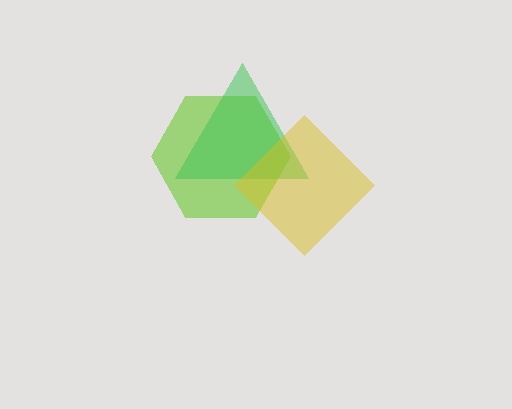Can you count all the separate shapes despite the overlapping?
Yes, there are 3 separate shapes.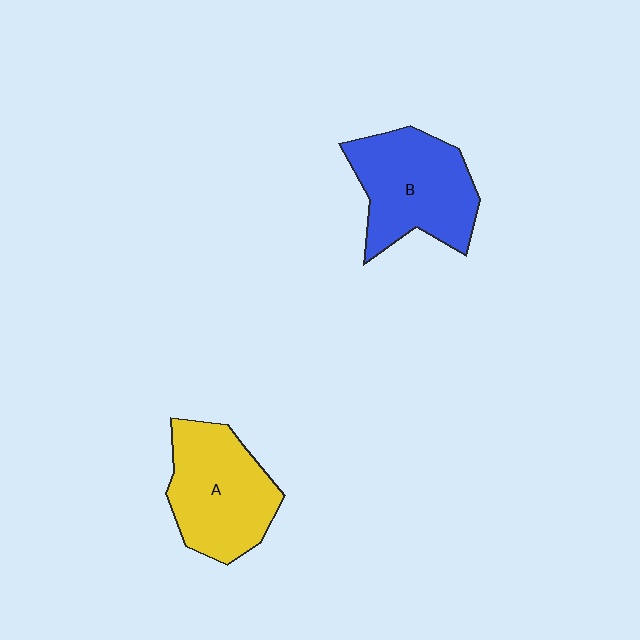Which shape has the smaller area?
Shape A (yellow).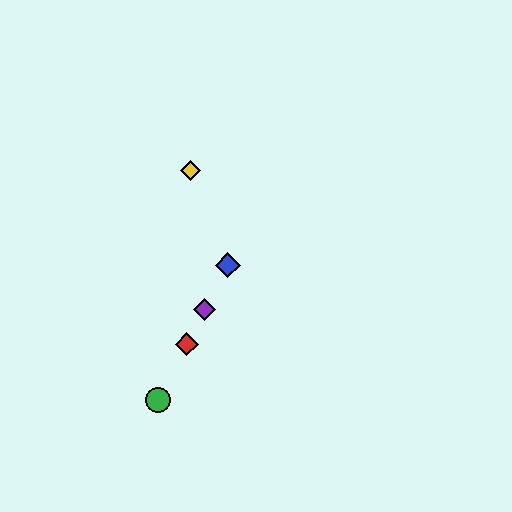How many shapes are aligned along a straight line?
4 shapes (the red diamond, the blue diamond, the green circle, the purple diamond) are aligned along a straight line.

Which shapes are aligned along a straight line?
The red diamond, the blue diamond, the green circle, the purple diamond are aligned along a straight line.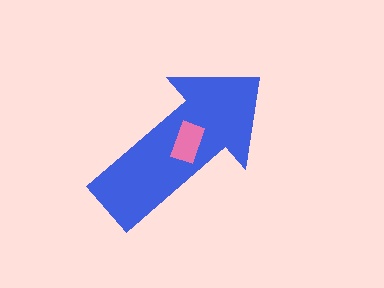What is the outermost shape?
The blue arrow.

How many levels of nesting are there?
2.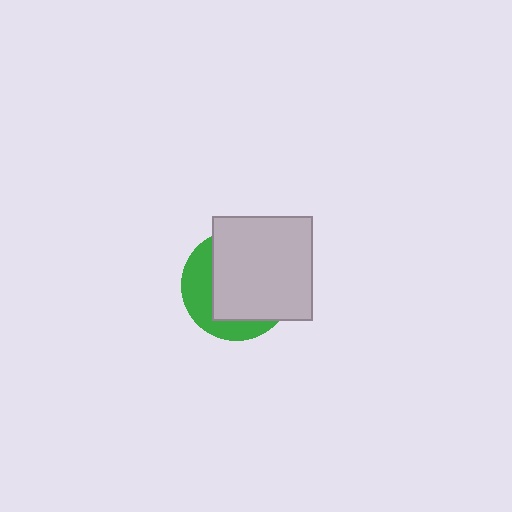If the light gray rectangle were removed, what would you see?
You would see the complete green circle.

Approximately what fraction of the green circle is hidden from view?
Roughly 67% of the green circle is hidden behind the light gray rectangle.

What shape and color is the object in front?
The object in front is a light gray rectangle.